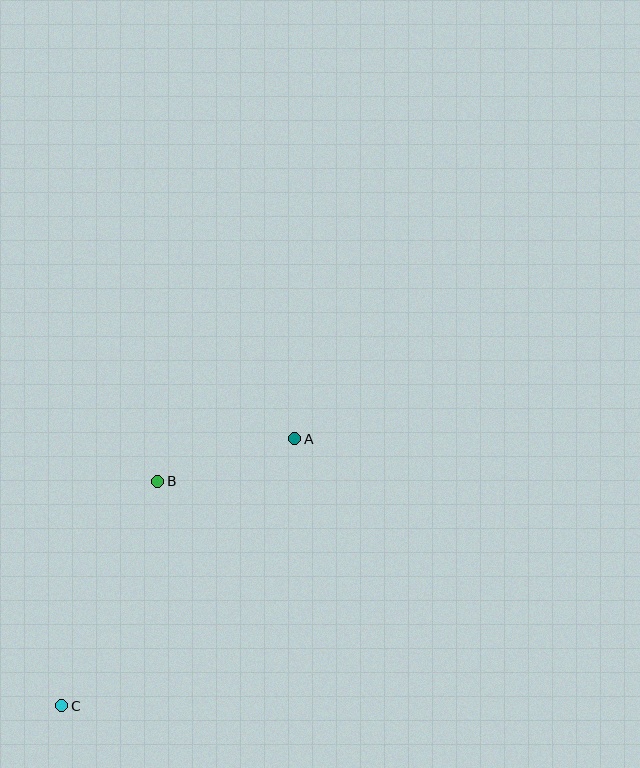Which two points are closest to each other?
Points A and B are closest to each other.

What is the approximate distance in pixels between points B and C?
The distance between B and C is approximately 244 pixels.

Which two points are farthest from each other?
Points A and C are farthest from each other.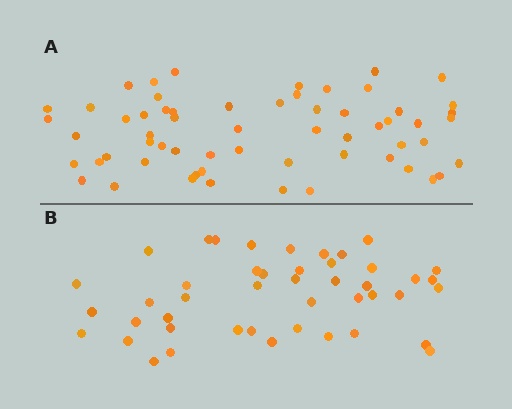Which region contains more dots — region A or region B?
Region A (the top region) has more dots.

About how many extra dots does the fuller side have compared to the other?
Region A has approximately 15 more dots than region B.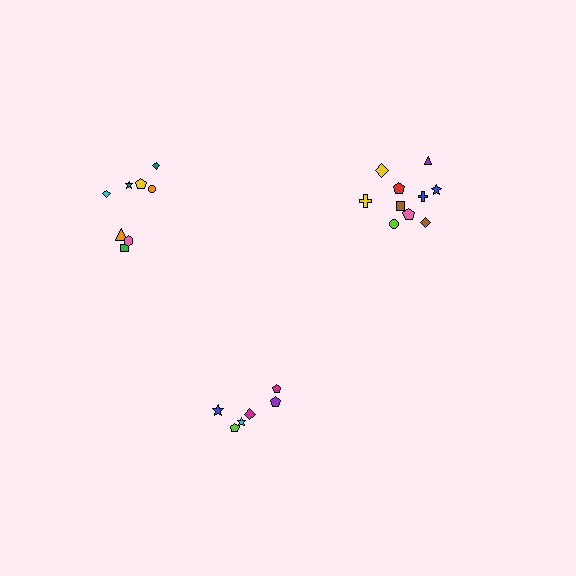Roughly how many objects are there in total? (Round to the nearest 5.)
Roughly 25 objects in total.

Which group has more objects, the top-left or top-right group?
The top-right group.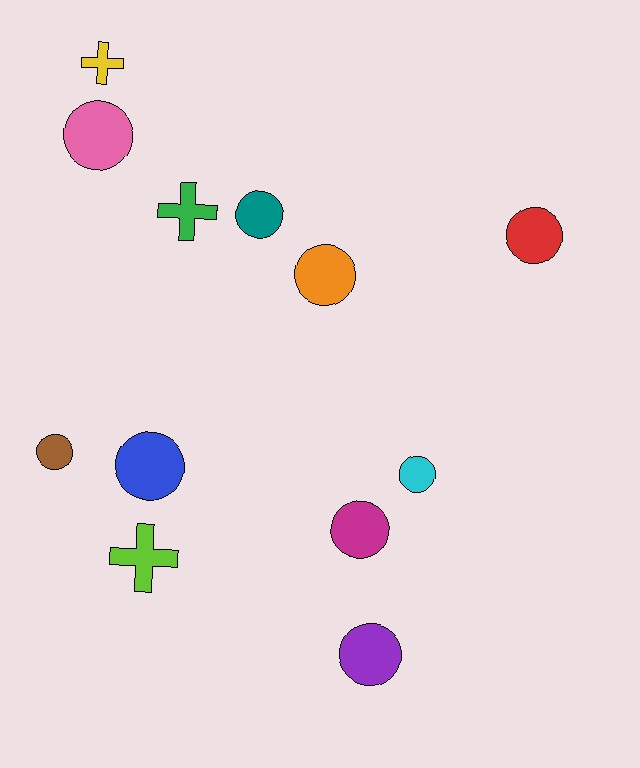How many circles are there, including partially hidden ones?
There are 9 circles.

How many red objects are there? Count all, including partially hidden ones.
There is 1 red object.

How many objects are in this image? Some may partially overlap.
There are 12 objects.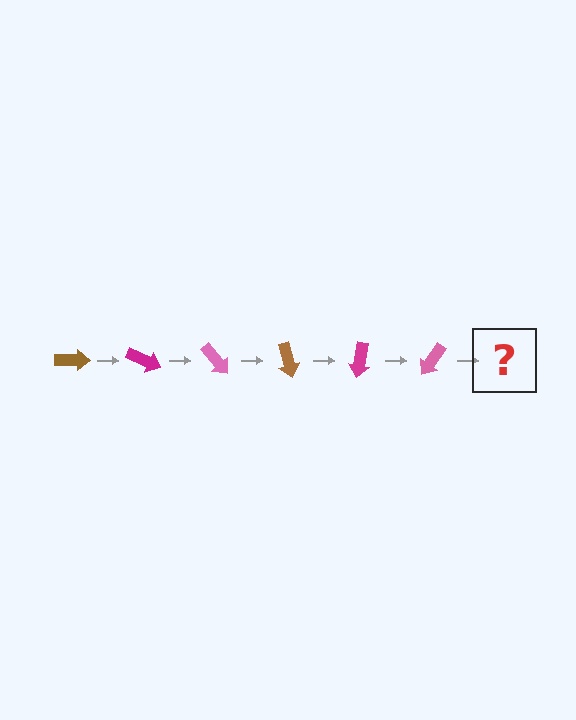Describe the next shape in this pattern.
It should be a brown arrow, rotated 150 degrees from the start.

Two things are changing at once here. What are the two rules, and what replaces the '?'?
The two rules are that it rotates 25 degrees each step and the color cycles through brown, magenta, and pink. The '?' should be a brown arrow, rotated 150 degrees from the start.